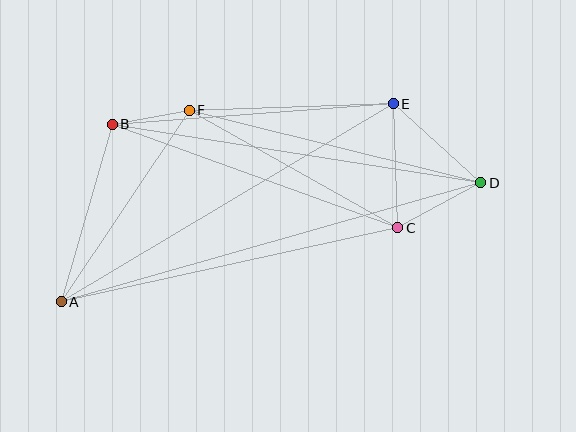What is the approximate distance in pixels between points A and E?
The distance between A and E is approximately 386 pixels.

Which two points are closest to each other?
Points B and F are closest to each other.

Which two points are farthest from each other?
Points A and D are farthest from each other.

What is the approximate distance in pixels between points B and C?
The distance between B and C is approximately 304 pixels.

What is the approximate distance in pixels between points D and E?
The distance between D and E is approximately 118 pixels.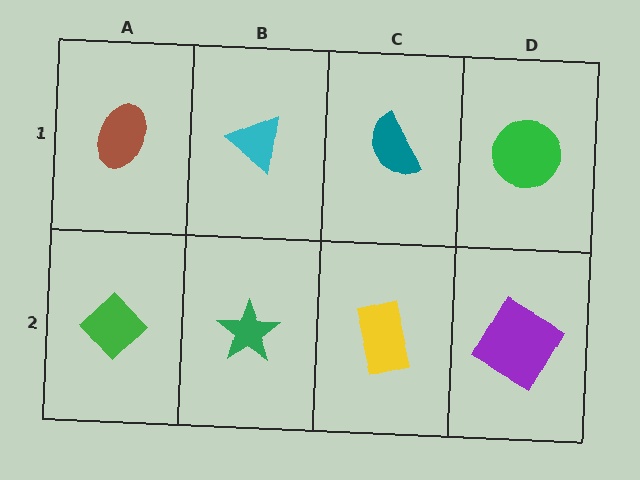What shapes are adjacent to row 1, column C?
A yellow rectangle (row 2, column C), a cyan triangle (row 1, column B), a green circle (row 1, column D).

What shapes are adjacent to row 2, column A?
A brown ellipse (row 1, column A), a green star (row 2, column B).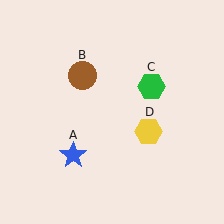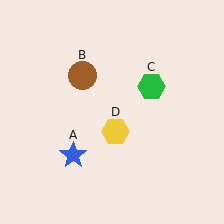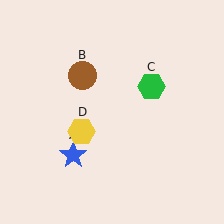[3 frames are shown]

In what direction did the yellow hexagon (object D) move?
The yellow hexagon (object D) moved left.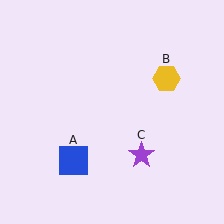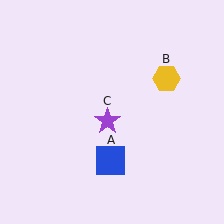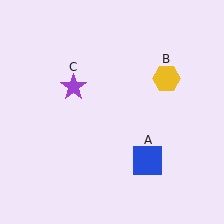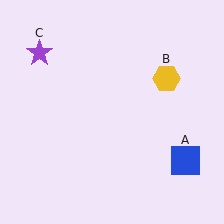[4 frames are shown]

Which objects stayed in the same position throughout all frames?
Yellow hexagon (object B) remained stationary.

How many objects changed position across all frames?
2 objects changed position: blue square (object A), purple star (object C).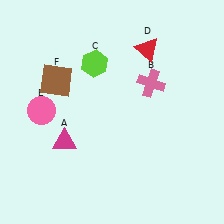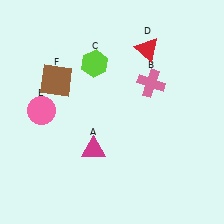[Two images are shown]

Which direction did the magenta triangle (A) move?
The magenta triangle (A) moved right.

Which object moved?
The magenta triangle (A) moved right.